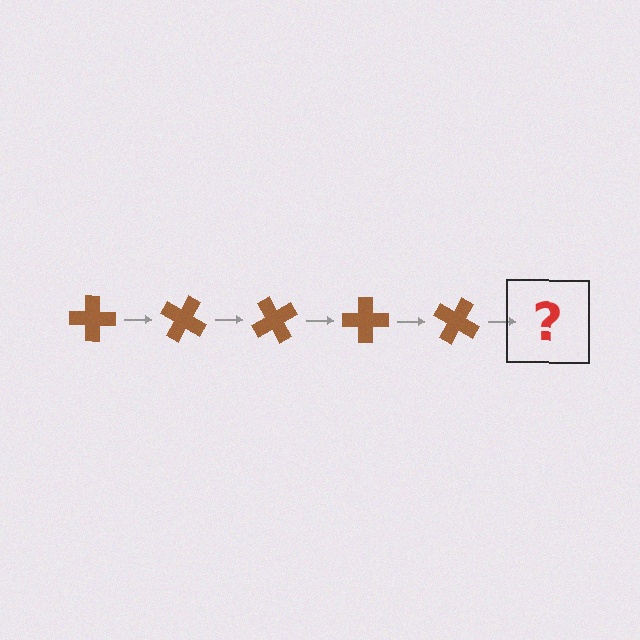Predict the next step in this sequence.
The next step is a brown cross rotated 150 degrees.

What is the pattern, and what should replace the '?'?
The pattern is that the cross rotates 30 degrees each step. The '?' should be a brown cross rotated 150 degrees.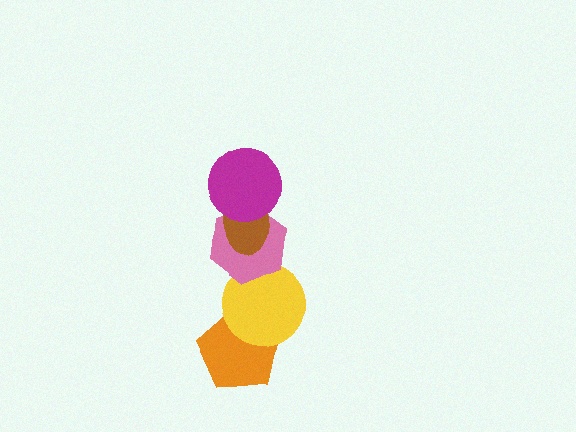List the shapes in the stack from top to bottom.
From top to bottom: the magenta circle, the brown ellipse, the pink hexagon, the yellow circle, the orange pentagon.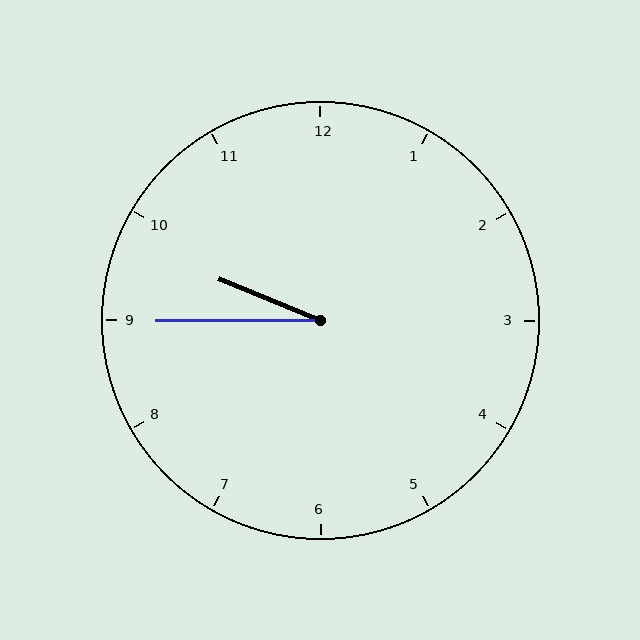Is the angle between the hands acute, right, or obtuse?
It is acute.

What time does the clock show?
9:45.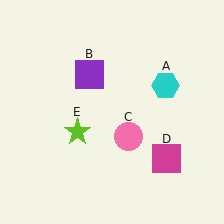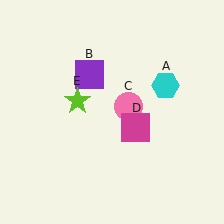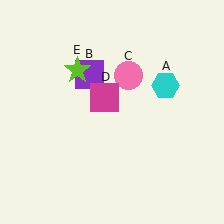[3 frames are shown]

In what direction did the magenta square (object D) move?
The magenta square (object D) moved up and to the left.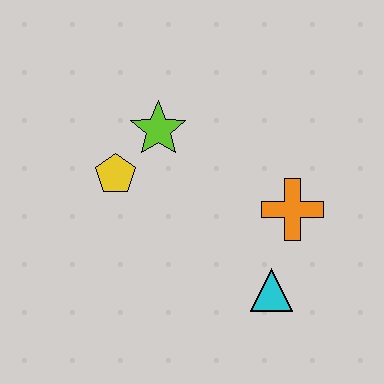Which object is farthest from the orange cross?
The yellow pentagon is farthest from the orange cross.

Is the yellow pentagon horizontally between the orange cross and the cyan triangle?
No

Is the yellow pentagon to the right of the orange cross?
No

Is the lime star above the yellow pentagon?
Yes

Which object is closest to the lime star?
The yellow pentagon is closest to the lime star.